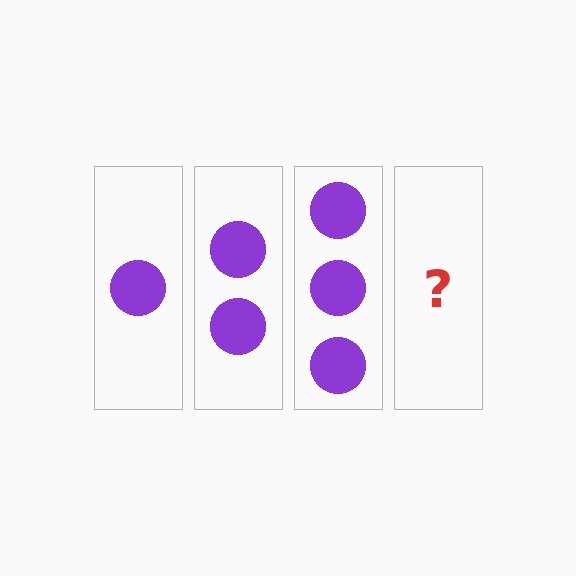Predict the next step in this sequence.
The next step is 4 circles.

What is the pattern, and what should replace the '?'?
The pattern is that each step adds one more circle. The '?' should be 4 circles.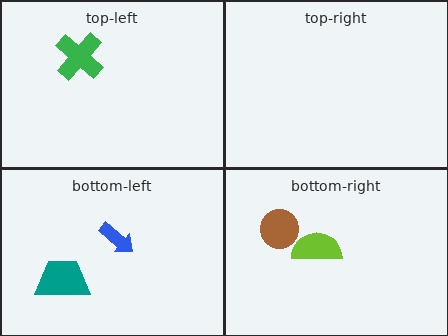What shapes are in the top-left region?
The green cross.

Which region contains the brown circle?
The bottom-right region.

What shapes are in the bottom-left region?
The teal trapezoid, the blue arrow.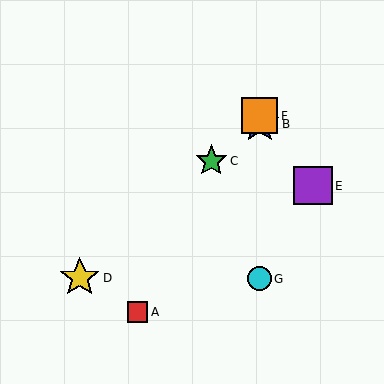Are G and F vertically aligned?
Yes, both are at x≈260.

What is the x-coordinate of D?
Object D is at x≈80.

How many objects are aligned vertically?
3 objects (B, F, G) are aligned vertically.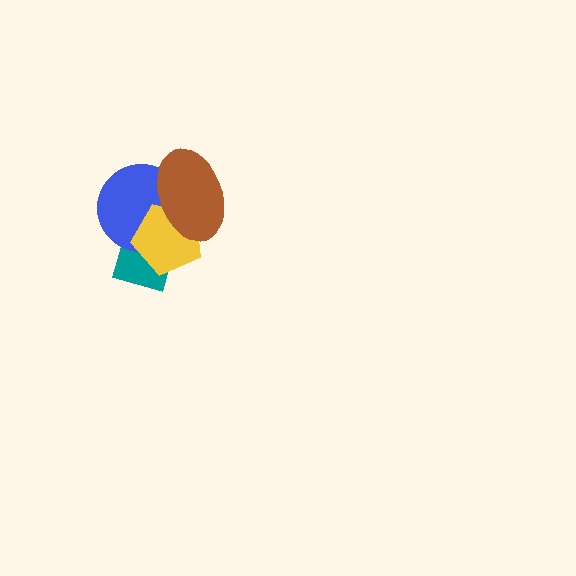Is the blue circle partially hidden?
Yes, it is partially covered by another shape.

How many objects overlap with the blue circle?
3 objects overlap with the blue circle.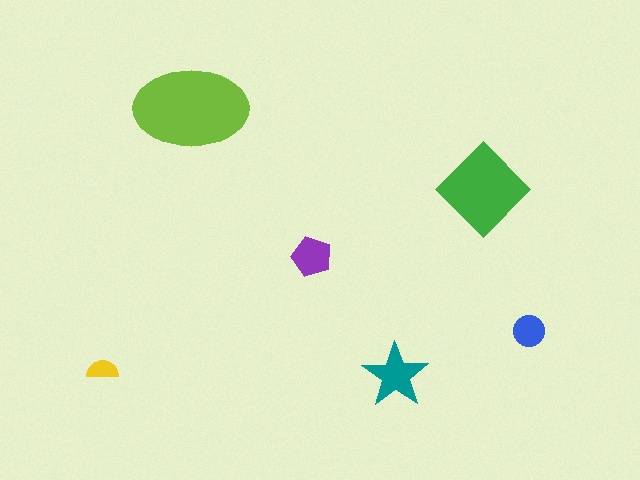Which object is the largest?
The lime ellipse.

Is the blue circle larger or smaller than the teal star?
Smaller.